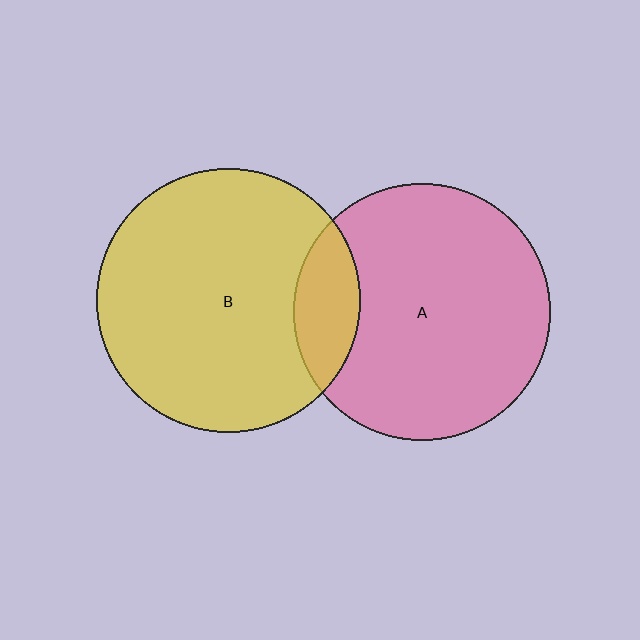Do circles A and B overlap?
Yes.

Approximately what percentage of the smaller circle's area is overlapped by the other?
Approximately 15%.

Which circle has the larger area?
Circle B (yellow).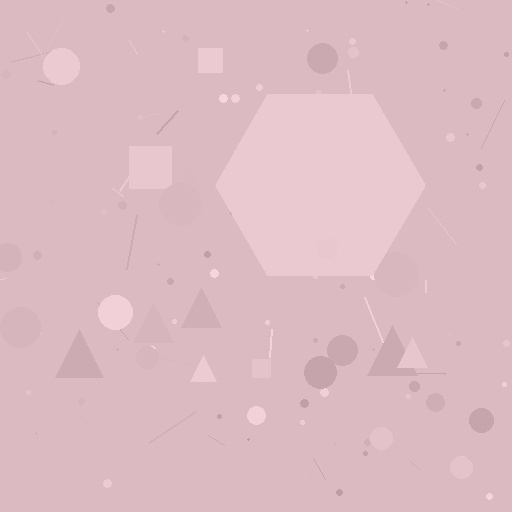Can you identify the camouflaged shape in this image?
The camouflaged shape is a hexagon.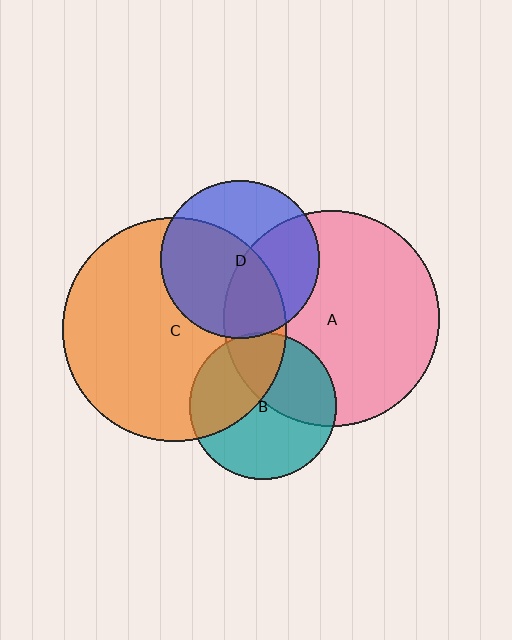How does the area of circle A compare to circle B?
Approximately 2.2 times.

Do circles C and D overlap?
Yes.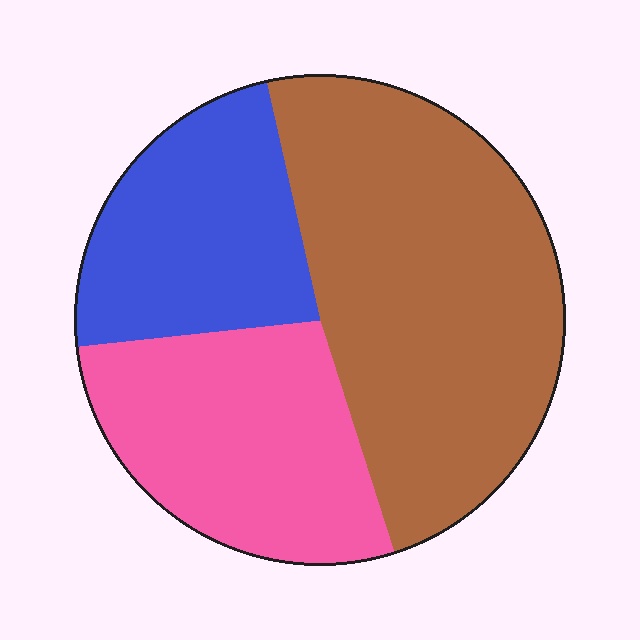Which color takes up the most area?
Brown, at roughly 50%.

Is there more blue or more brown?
Brown.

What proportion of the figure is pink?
Pink takes up between a quarter and a half of the figure.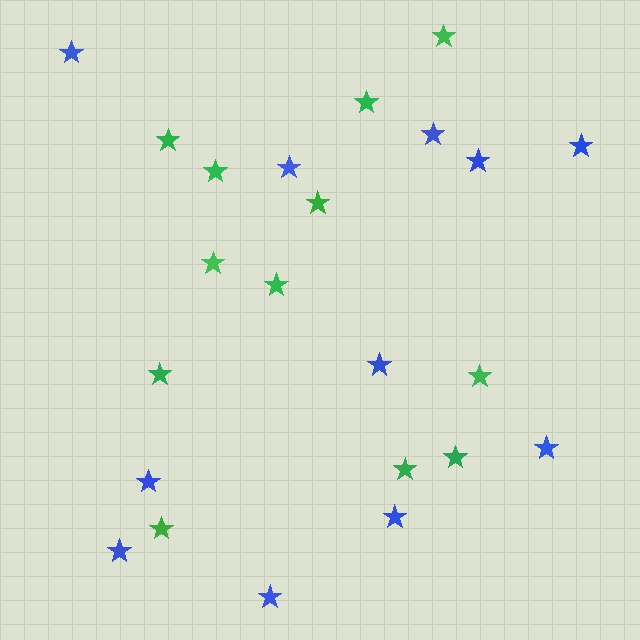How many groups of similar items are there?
There are 2 groups: one group of blue stars (11) and one group of green stars (12).